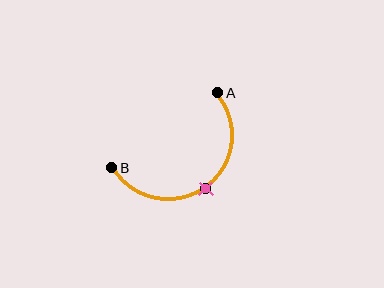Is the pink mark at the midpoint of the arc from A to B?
Yes. The pink mark lies on the arc at equal arc-length from both A and B — it is the arc midpoint.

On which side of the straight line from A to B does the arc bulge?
The arc bulges below and to the right of the straight line connecting A and B.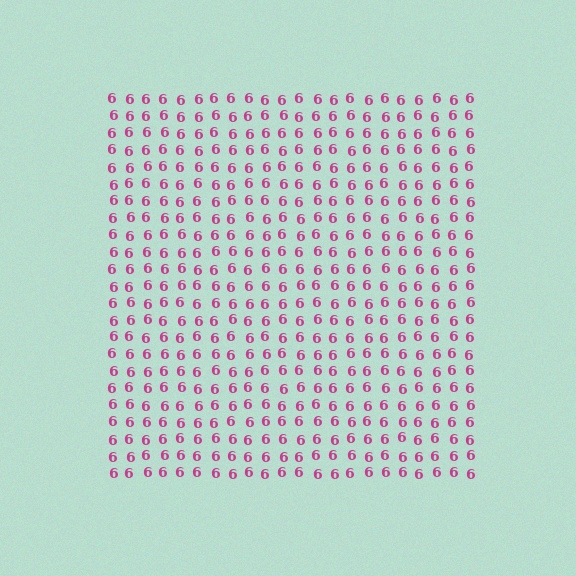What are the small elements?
The small elements are digit 6's.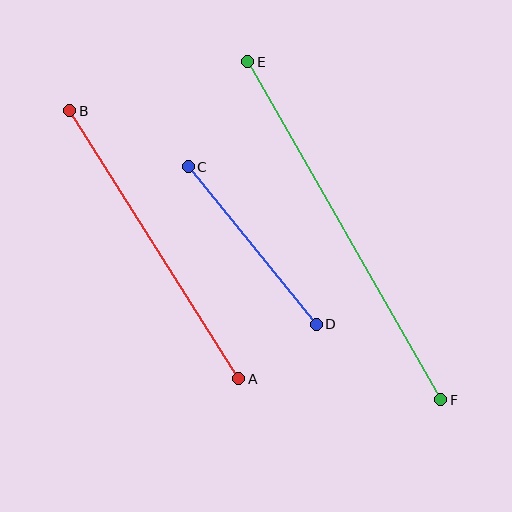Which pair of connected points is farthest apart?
Points E and F are farthest apart.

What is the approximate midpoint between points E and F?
The midpoint is at approximately (344, 231) pixels.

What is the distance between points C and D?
The distance is approximately 203 pixels.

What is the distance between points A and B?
The distance is approximately 317 pixels.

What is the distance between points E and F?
The distance is approximately 389 pixels.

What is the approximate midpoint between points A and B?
The midpoint is at approximately (154, 245) pixels.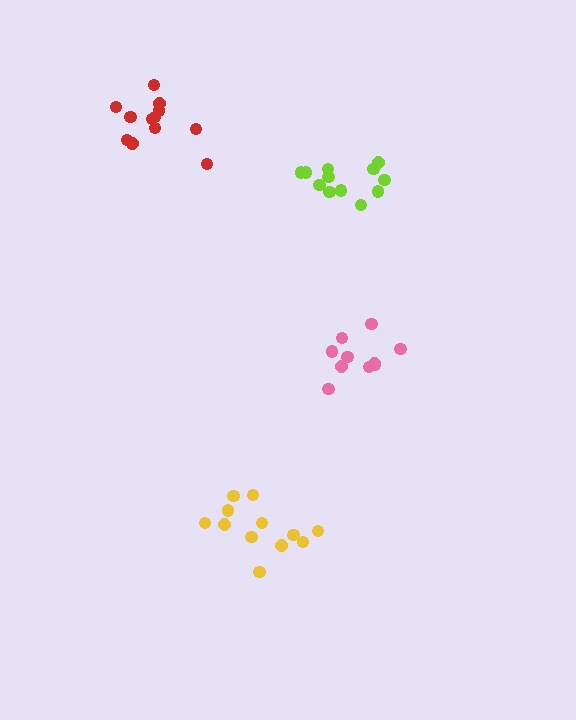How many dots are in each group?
Group 1: 10 dots, Group 2: 12 dots, Group 3: 12 dots, Group 4: 13 dots (47 total).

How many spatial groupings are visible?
There are 4 spatial groupings.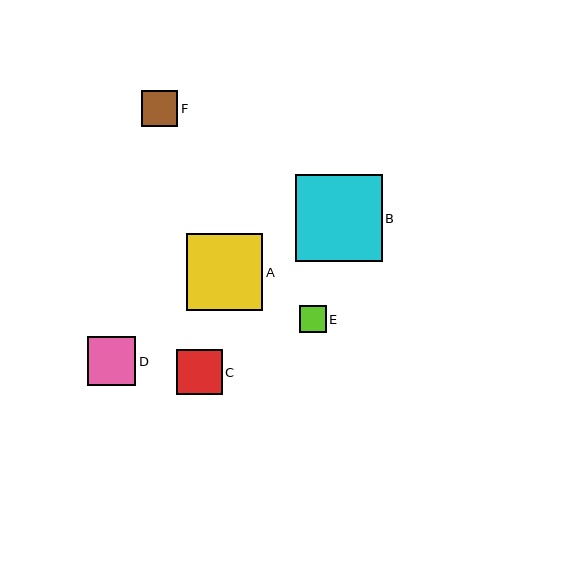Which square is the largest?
Square B is the largest with a size of approximately 87 pixels.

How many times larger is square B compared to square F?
Square B is approximately 2.4 times the size of square F.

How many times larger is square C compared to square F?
Square C is approximately 1.3 times the size of square F.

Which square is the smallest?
Square E is the smallest with a size of approximately 27 pixels.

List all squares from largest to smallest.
From largest to smallest: B, A, D, C, F, E.